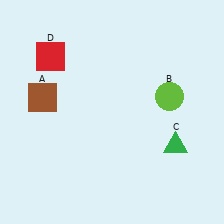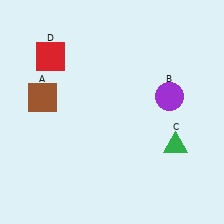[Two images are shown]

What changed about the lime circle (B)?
In Image 1, B is lime. In Image 2, it changed to purple.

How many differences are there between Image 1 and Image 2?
There is 1 difference between the two images.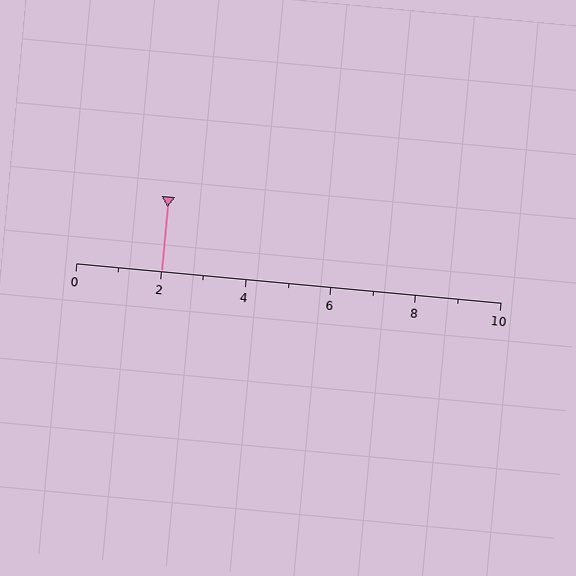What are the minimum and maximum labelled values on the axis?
The axis runs from 0 to 10.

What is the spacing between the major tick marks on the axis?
The major ticks are spaced 2 apart.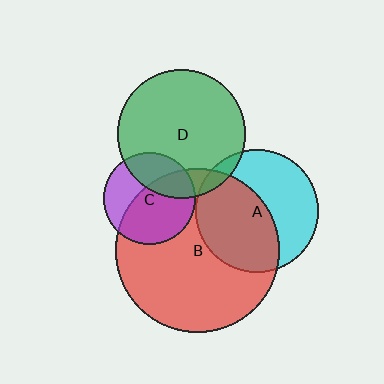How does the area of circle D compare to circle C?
Approximately 1.9 times.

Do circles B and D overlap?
Yes.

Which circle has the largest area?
Circle B (red).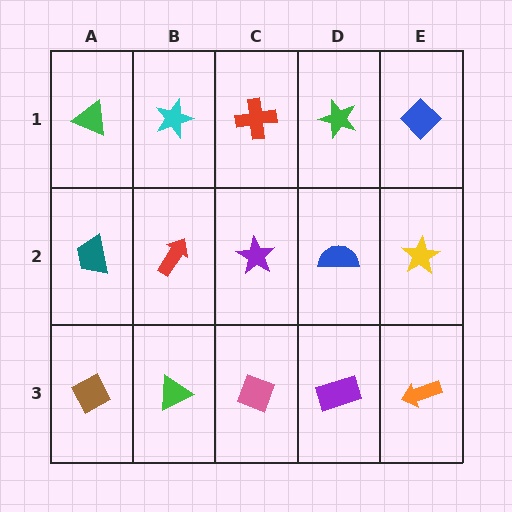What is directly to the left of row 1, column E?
A green star.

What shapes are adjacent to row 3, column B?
A red arrow (row 2, column B), a brown diamond (row 3, column A), a pink diamond (row 3, column C).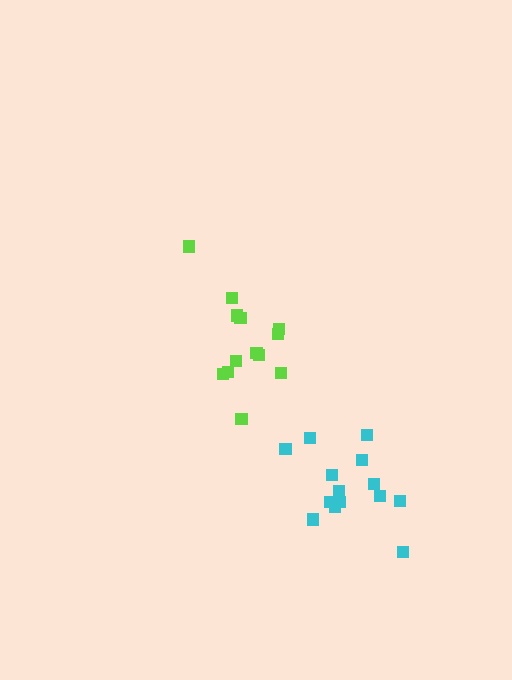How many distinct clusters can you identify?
There are 2 distinct clusters.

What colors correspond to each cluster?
The clusters are colored: lime, cyan.